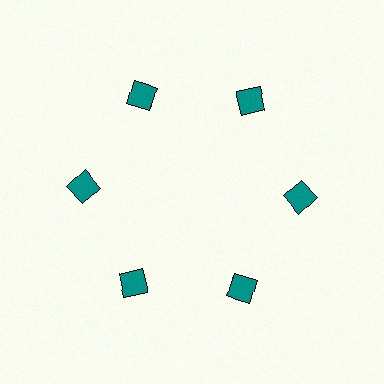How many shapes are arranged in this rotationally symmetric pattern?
There are 6 shapes, arranged in 6 groups of 1.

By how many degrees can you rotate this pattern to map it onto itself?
The pattern maps onto itself every 60 degrees of rotation.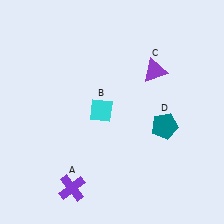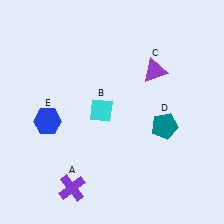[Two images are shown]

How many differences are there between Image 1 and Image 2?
There is 1 difference between the two images.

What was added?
A blue hexagon (E) was added in Image 2.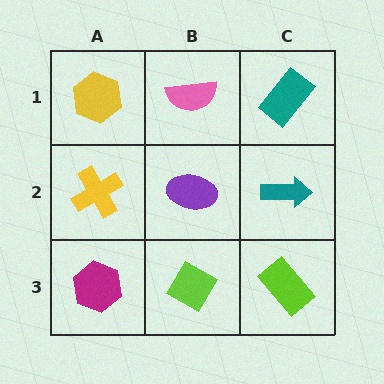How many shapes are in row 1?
3 shapes.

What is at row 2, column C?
A teal arrow.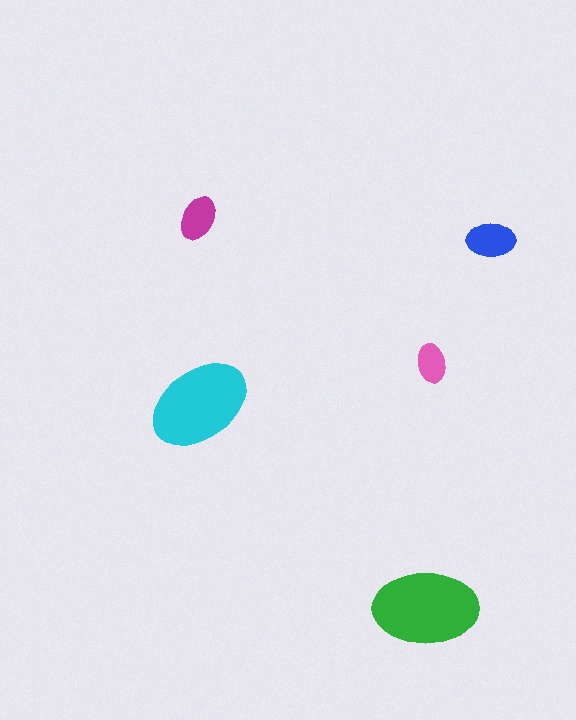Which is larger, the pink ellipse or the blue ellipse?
The blue one.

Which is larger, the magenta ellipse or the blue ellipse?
The blue one.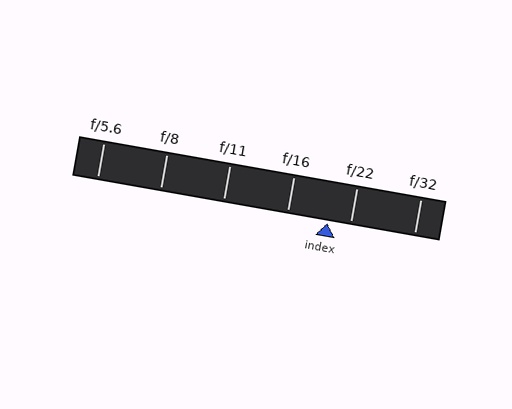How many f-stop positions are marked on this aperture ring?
There are 6 f-stop positions marked.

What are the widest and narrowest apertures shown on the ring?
The widest aperture shown is f/5.6 and the narrowest is f/32.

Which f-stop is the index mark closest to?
The index mark is closest to f/22.